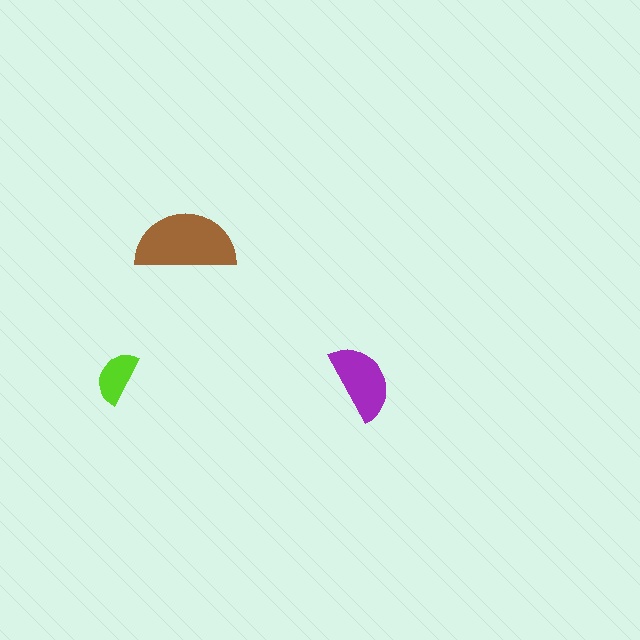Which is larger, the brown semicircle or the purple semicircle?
The brown one.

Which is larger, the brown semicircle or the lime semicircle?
The brown one.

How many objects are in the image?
There are 3 objects in the image.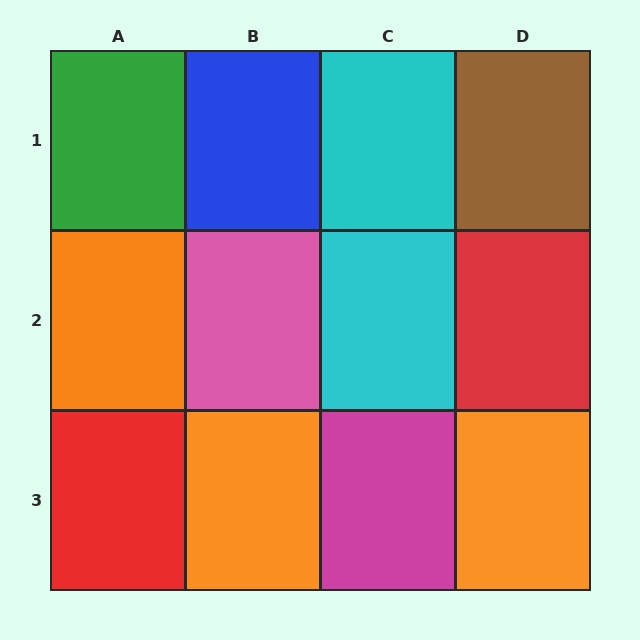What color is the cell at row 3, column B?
Orange.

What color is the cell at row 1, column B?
Blue.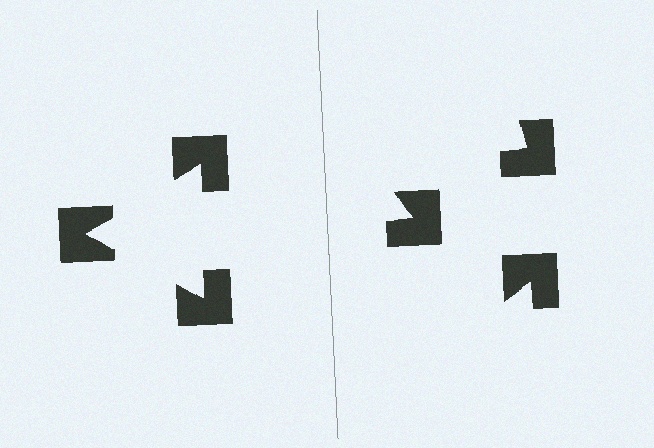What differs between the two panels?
The notched squares are positioned identically on both sides; only the wedge orientations differ. On the left they align to a triangle; on the right they are misaligned.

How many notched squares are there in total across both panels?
6 — 3 on each side.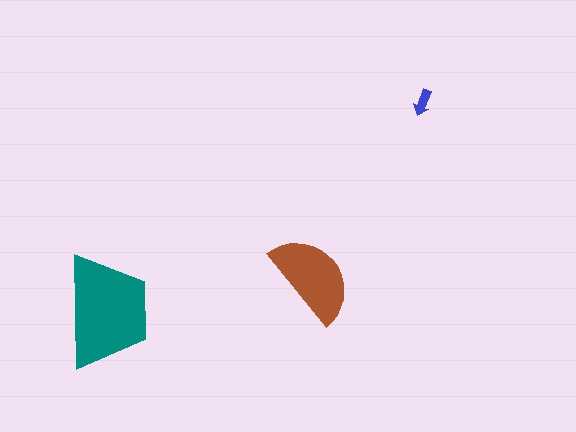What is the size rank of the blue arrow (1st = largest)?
3rd.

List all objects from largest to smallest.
The teal trapezoid, the brown semicircle, the blue arrow.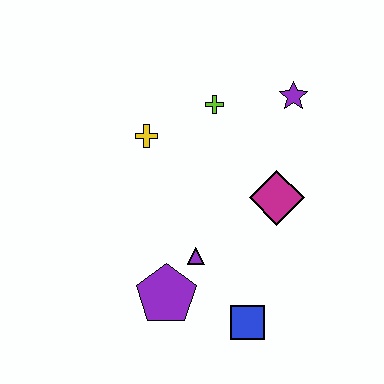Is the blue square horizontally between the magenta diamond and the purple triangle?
Yes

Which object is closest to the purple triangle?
The purple pentagon is closest to the purple triangle.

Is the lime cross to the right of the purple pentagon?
Yes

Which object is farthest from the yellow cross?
The blue square is farthest from the yellow cross.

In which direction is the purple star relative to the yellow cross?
The purple star is to the right of the yellow cross.